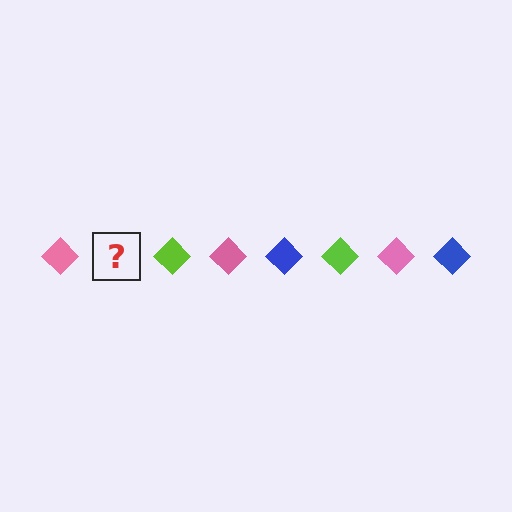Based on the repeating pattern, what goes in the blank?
The blank should be a blue diamond.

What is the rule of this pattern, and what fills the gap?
The rule is that the pattern cycles through pink, blue, lime diamonds. The gap should be filled with a blue diamond.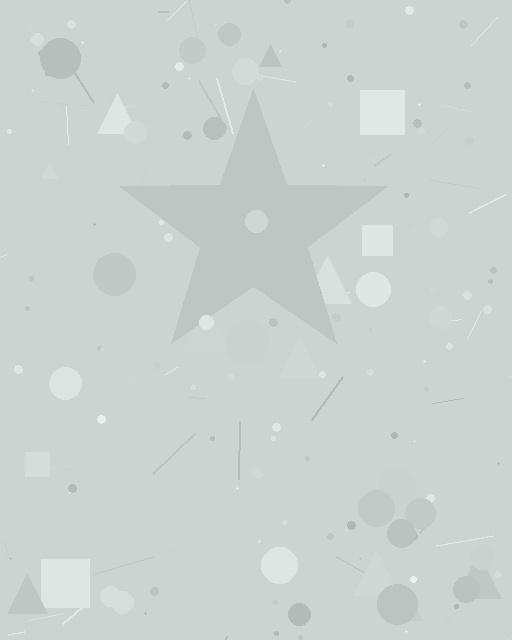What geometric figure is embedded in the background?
A star is embedded in the background.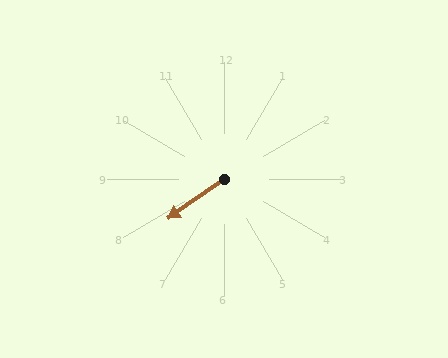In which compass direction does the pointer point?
Southwest.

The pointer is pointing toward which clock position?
Roughly 8 o'clock.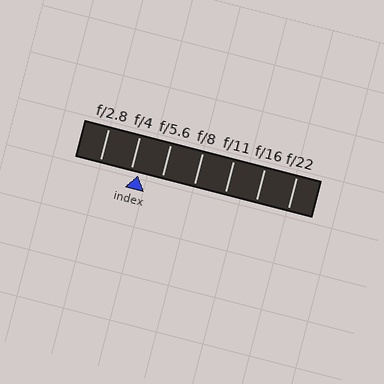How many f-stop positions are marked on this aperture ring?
There are 7 f-stop positions marked.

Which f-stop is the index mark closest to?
The index mark is closest to f/4.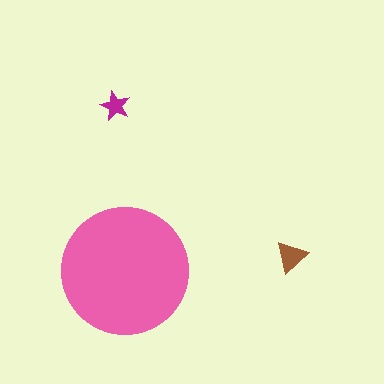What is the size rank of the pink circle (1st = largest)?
1st.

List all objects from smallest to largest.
The magenta star, the brown triangle, the pink circle.